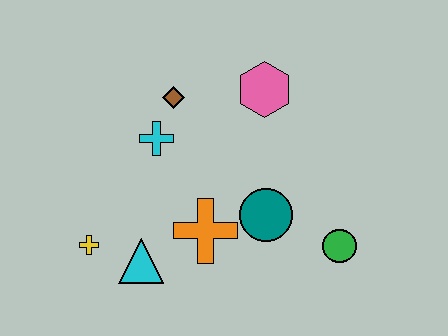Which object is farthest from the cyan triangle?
The pink hexagon is farthest from the cyan triangle.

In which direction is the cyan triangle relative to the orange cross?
The cyan triangle is to the left of the orange cross.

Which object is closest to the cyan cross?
The brown diamond is closest to the cyan cross.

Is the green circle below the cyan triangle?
No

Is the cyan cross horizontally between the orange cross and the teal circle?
No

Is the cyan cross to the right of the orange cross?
No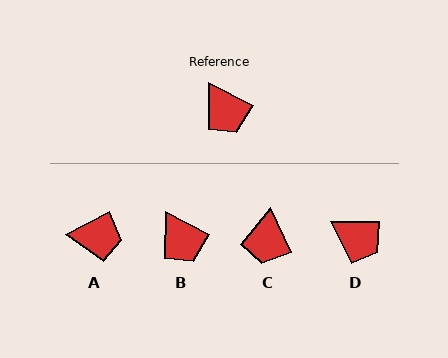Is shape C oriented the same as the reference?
No, it is off by about 38 degrees.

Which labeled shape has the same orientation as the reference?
B.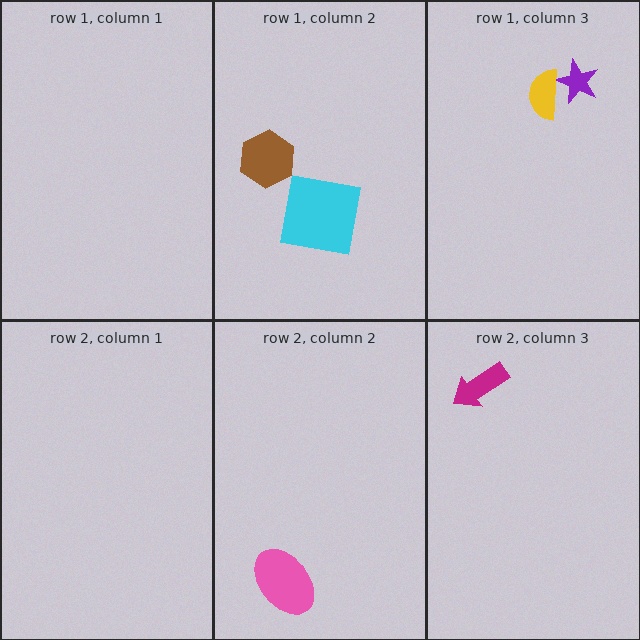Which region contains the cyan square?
The row 1, column 2 region.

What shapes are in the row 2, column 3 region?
The magenta arrow.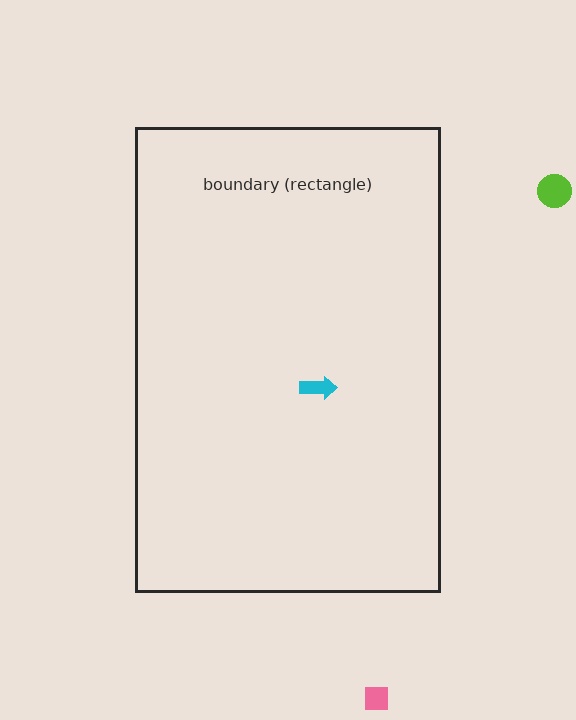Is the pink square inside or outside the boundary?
Outside.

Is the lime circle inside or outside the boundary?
Outside.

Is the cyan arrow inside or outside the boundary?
Inside.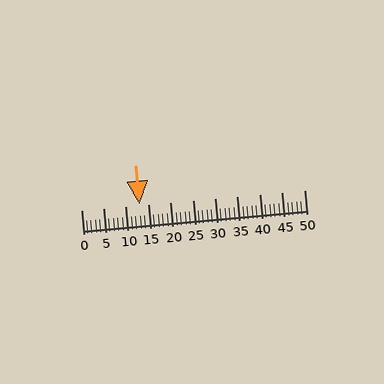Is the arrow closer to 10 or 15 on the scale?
The arrow is closer to 15.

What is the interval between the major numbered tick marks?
The major tick marks are spaced 5 units apart.